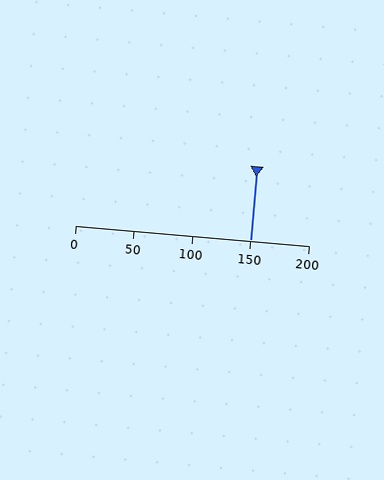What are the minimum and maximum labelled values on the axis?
The axis runs from 0 to 200.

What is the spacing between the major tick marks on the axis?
The major ticks are spaced 50 apart.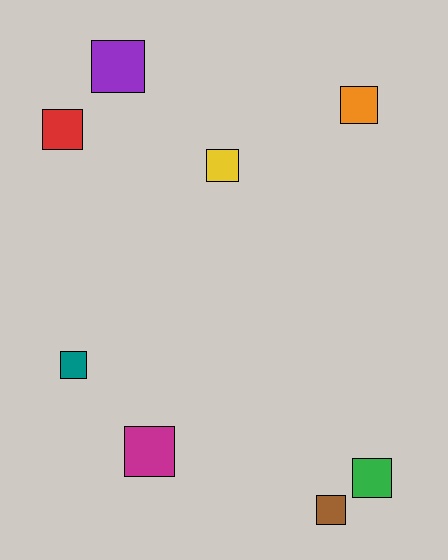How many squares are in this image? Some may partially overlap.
There are 8 squares.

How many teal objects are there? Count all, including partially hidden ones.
There is 1 teal object.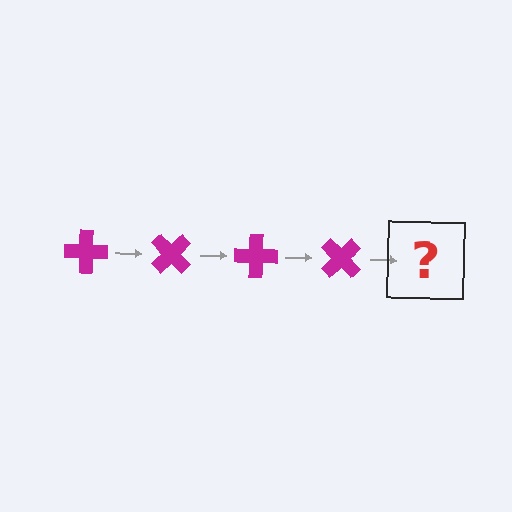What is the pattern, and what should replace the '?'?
The pattern is that the cross rotates 45 degrees each step. The '?' should be a magenta cross rotated 180 degrees.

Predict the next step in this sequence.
The next step is a magenta cross rotated 180 degrees.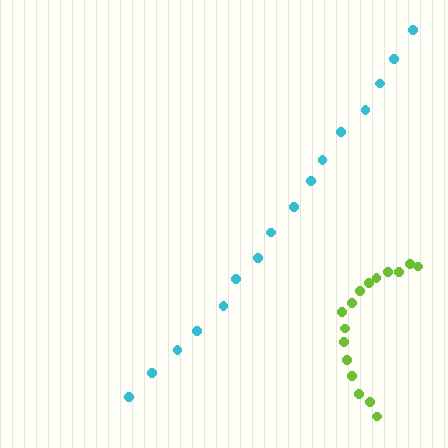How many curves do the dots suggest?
There are 2 distinct paths.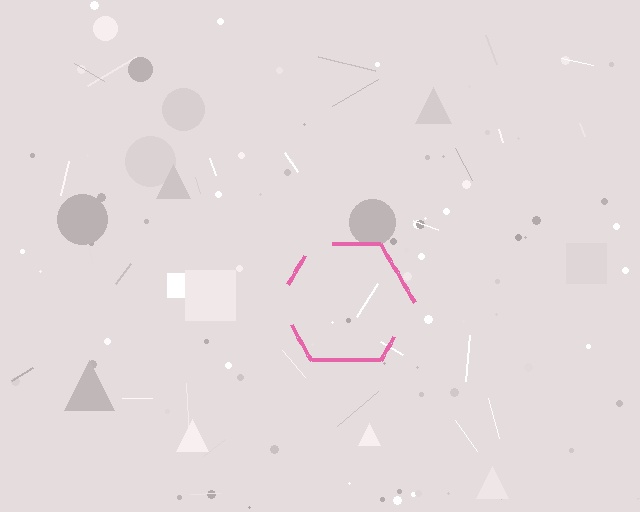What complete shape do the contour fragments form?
The contour fragments form a hexagon.